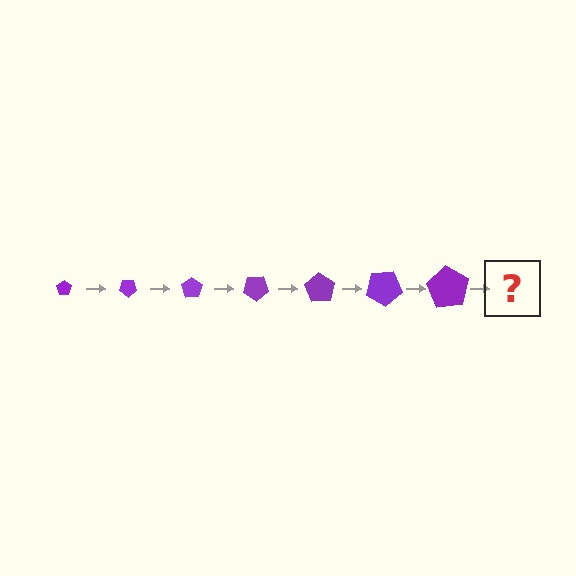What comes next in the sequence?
The next element should be a pentagon, larger than the previous one and rotated 245 degrees from the start.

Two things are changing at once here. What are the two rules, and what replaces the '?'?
The two rules are that the pentagon grows larger each step and it rotates 35 degrees each step. The '?' should be a pentagon, larger than the previous one and rotated 245 degrees from the start.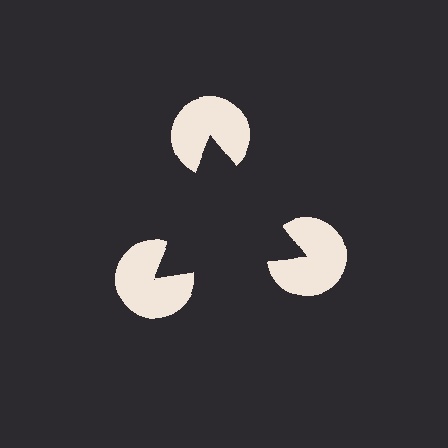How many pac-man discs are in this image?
There are 3 — one at each vertex of the illusory triangle.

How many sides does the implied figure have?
3 sides.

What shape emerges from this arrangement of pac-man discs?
An illusory triangle — its edges are inferred from the aligned wedge cuts in the pac-man discs, not physically drawn.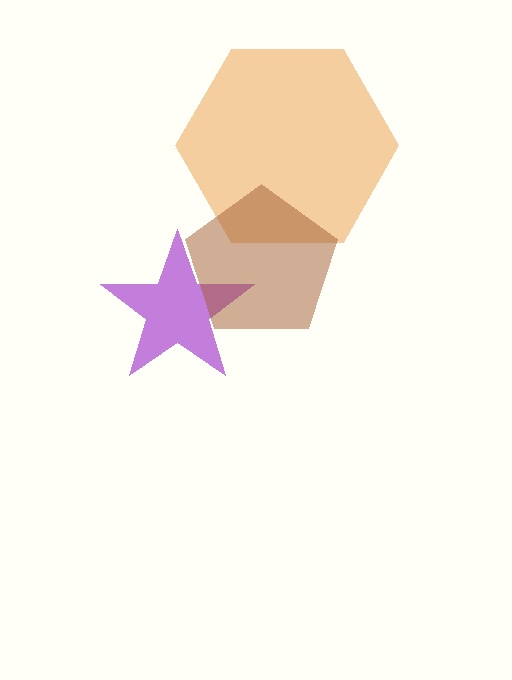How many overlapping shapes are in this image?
There are 3 overlapping shapes in the image.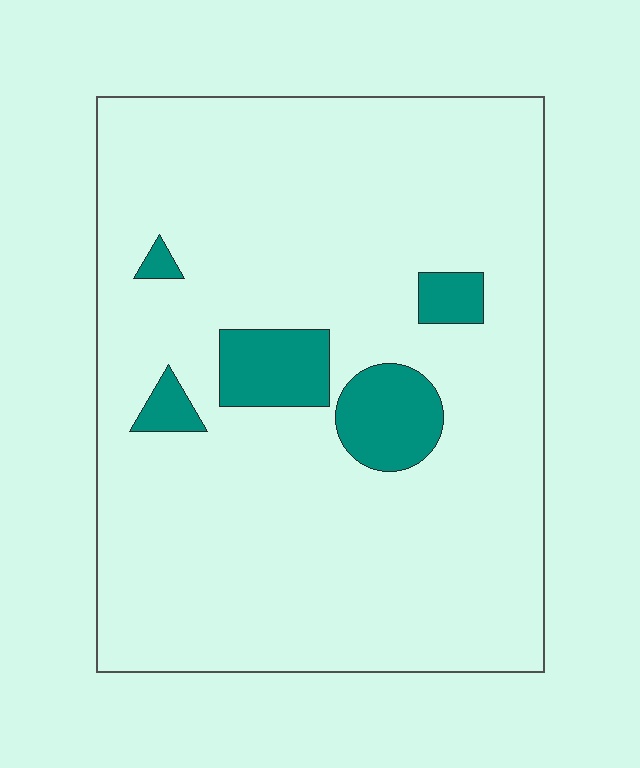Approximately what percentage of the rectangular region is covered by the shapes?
Approximately 10%.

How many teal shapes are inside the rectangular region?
5.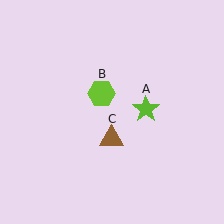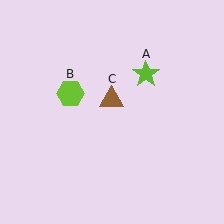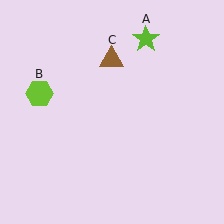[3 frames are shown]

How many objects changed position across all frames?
3 objects changed position: lime star (object A), lime hexagon (object B), brown triangle (object C).